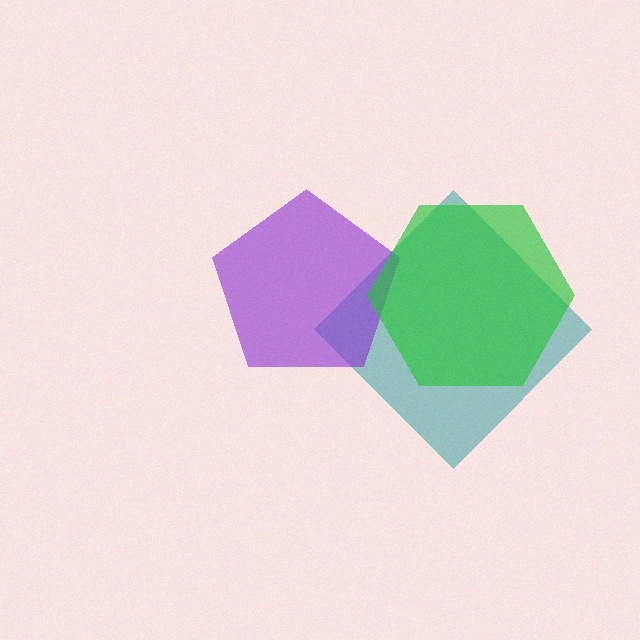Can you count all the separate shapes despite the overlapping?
Yes, there are 3 separate shapes.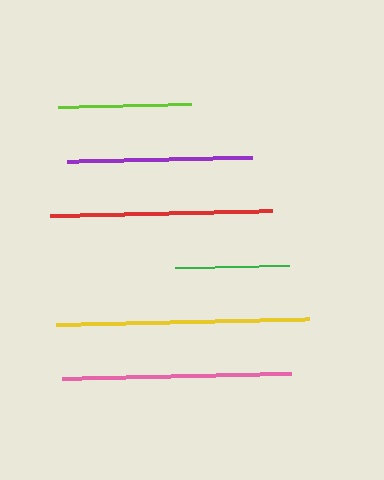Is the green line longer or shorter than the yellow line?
The yellow line is longer than the green line.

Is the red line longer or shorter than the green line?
The red line is longer than the green line.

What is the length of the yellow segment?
The yellow segment is approximately 252 pixels long.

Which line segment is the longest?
The yellow line is the longest at approximately 252 pixels.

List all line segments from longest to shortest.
From longest to shortest: yellow, pink, red, purple, lime, green.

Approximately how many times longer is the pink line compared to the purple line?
The pink line is approximately 1.2 times the length of the purple line.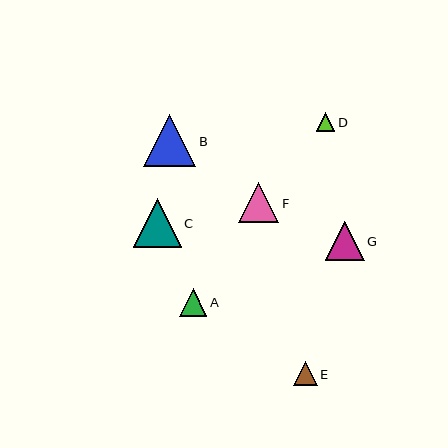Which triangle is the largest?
Triangle B is the largest with a size of approximately 52 pixels.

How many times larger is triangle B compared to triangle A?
Triangle B is approximately 1.9 times the size of triangle A.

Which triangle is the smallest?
Triangle D is the smallest with a size of approximately 19 pixels.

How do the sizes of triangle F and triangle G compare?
Triangle F and triangle G are approximately the same size.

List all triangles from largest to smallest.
From largest to smallest: B, C, F, G, A, E, D.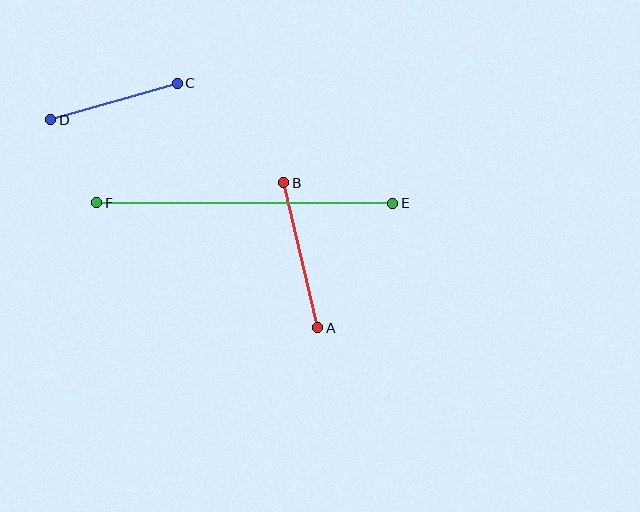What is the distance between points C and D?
The distance is approximately 132 pixels.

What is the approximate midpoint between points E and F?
The midpoint is at approximately (245, 203) pixels.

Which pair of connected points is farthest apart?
Points E and F are farthest apart.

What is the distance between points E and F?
The distance is approximately 296 pixels.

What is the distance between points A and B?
The distance is approximately 149 pixels.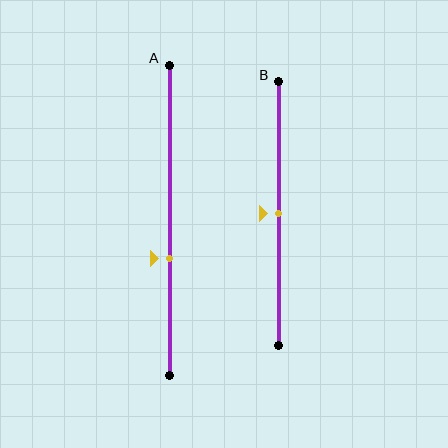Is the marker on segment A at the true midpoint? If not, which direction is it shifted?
No, the marker on segment A is shifted downward by about 12% of the segment length.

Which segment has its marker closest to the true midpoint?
Segment B has its marker closest to the true midpoint.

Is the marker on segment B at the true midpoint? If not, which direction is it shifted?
Yes, the marker on segment B is at the true midpoint.